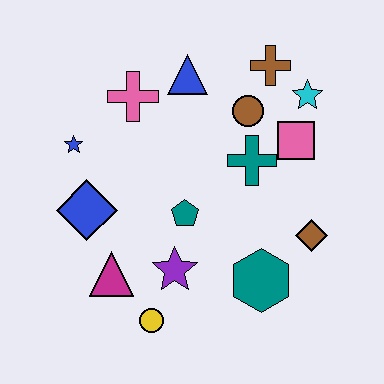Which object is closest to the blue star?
The blue diamond is closest to the blue star.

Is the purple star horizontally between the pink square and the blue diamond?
Yes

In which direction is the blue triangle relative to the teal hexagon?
The blue triangle is above the teal hexagon.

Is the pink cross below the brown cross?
Yes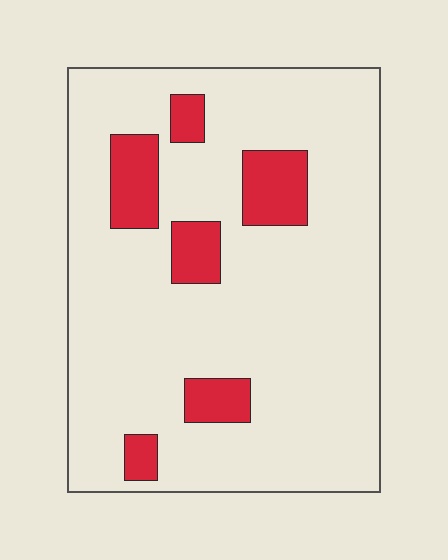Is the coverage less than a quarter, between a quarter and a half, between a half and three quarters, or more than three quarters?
Less than a quarter.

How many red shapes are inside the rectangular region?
6.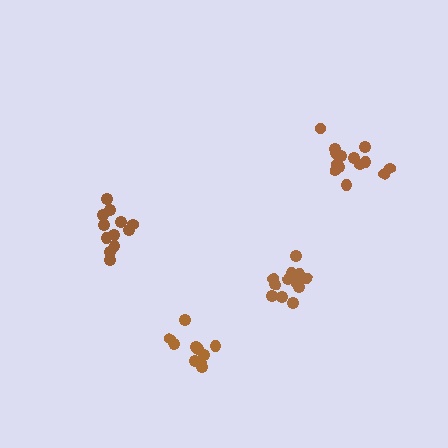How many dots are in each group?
Group 1: 14 dots, Group 2: 13 dots, Group 3: 10 dots, Group 4: 12 dots (49 total).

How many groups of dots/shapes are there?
There are 4 groups.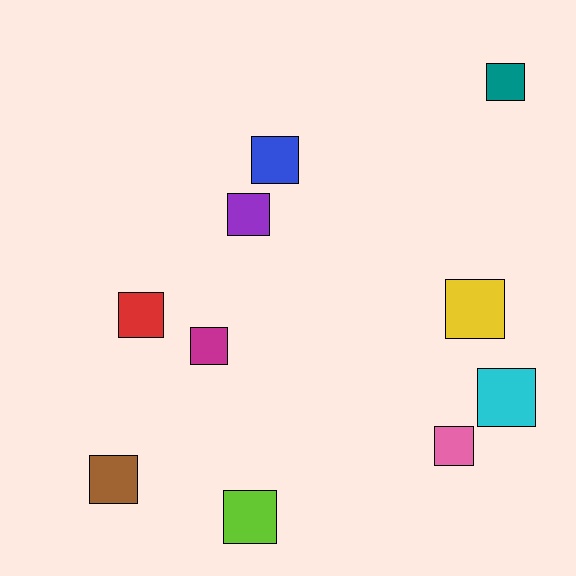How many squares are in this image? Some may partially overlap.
There are 10 squares.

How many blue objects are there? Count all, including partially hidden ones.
There is 1 blue object.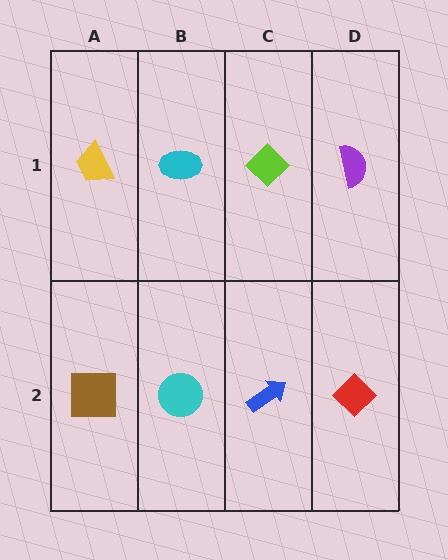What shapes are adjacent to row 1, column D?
A red diamond (row 2, column D), a lime diamond (row 1, column C).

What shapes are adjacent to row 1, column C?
A blue arrow (row 2, column C), a cyan ellipse (row 1, column B), a purple semicircle (row 1, column D).